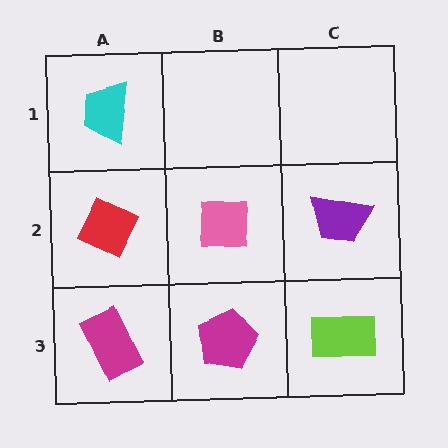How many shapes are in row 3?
3 shapes.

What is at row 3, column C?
A lime rectangle.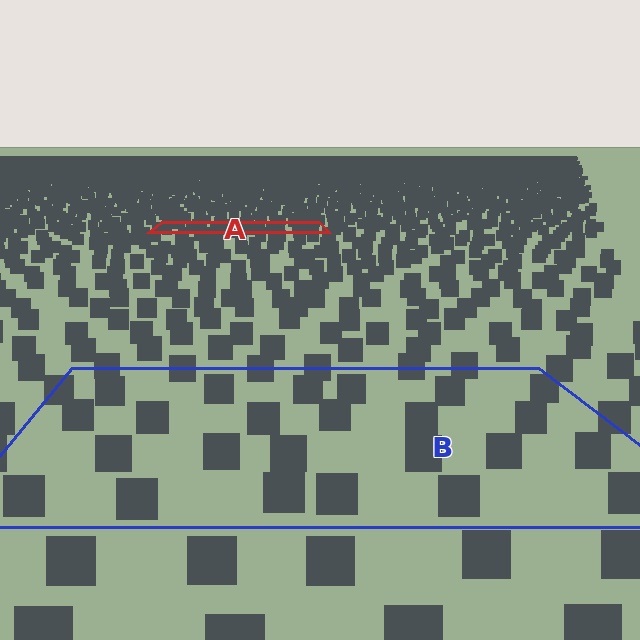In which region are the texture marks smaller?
The texture marks are smaller in region A, because it is farther away.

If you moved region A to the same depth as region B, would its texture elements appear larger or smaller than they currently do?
They would appear larger. At a closer depth, the same texture elements are projected at a bigger on-screen size.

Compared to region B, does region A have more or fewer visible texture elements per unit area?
Region A has more texture elements per unit area — they are packed more densely because it is farther away.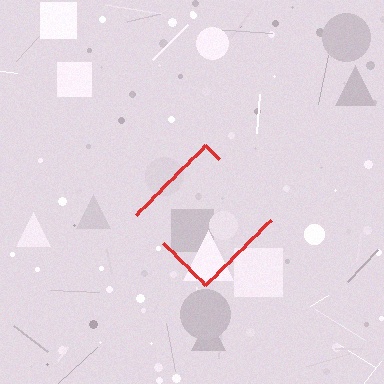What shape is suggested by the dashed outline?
The dashed outline suggests a diamond.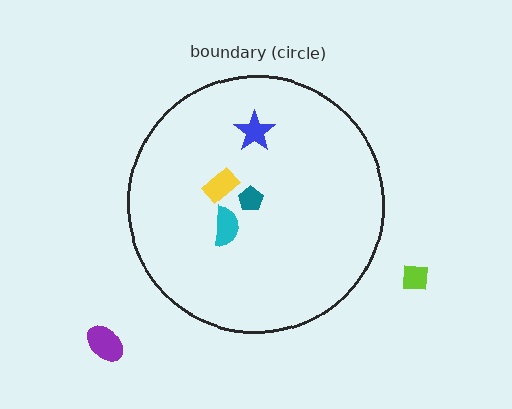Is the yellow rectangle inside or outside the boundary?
Inside.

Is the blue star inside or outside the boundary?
Inside.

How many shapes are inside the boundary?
4 inside, 2 outside.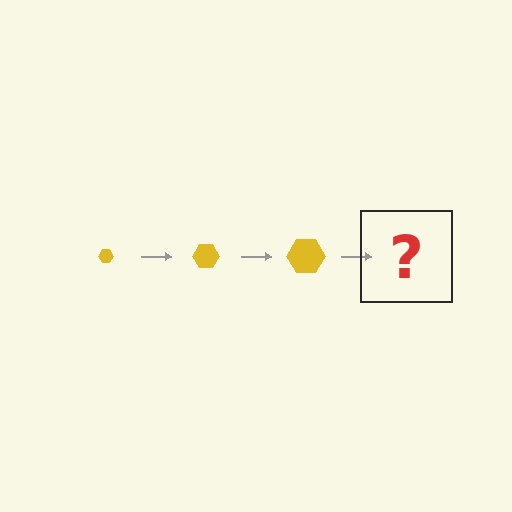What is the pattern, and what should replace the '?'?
The pattern is that the hexagon gets progressively larger each step. The '?' should be a yellow hexagon, larger than the previous one.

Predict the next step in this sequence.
The next step is a yellow hexagon, larger than the previous one.